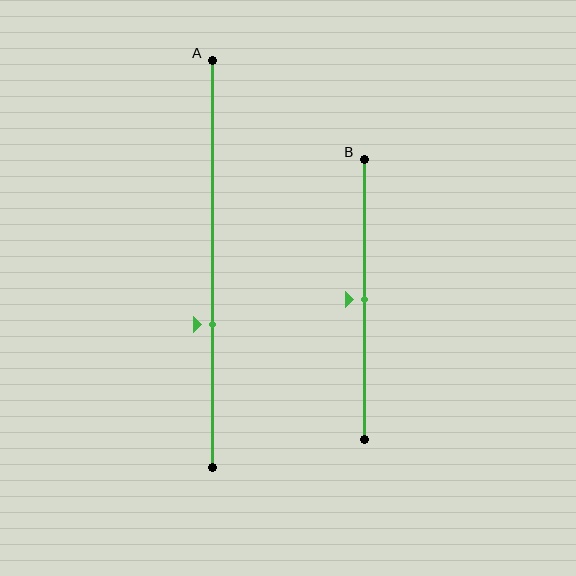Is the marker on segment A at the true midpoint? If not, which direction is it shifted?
No, the marker on segment A is shifted downward by about 15% of the segment length.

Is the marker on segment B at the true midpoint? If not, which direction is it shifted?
Yes, the marker on segment B is at the true midpoint.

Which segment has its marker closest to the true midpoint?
Segment B has its marker closest to the true midpoint.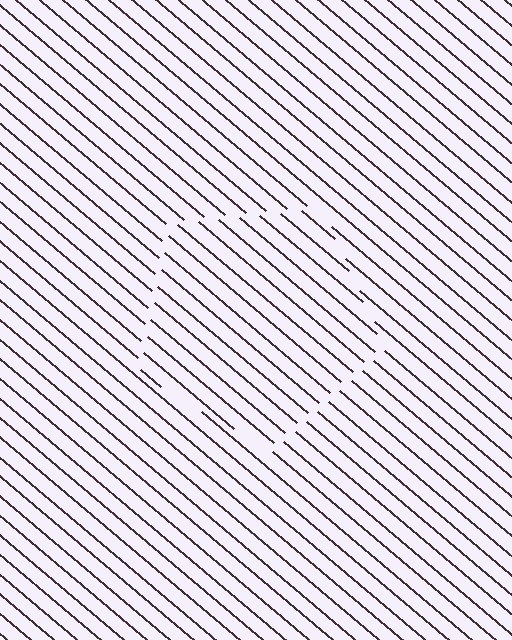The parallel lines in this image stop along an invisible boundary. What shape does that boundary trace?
An illusory pentagon. The interior of the shape contains the same grating, shifted by half a period — the contour is defined by the phase discontinuity where line-ends from the inner and outer gratings abut.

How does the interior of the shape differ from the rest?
The interior of the shape contains the same grating, shifted by half a period — the contour is defined by the phase discontinuity where line-ends from the inner and outer gratings abut.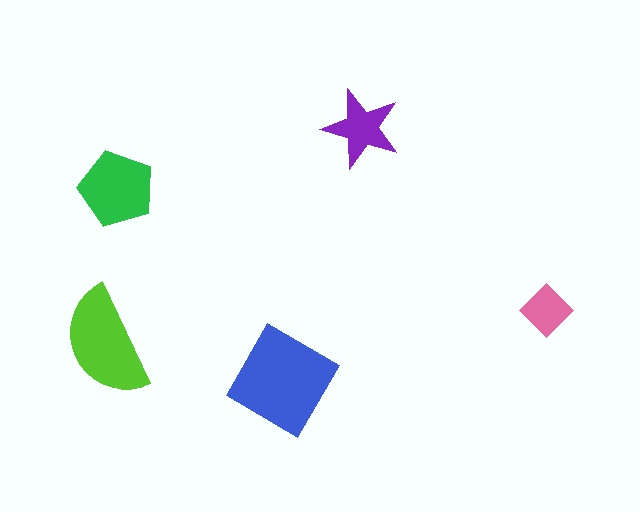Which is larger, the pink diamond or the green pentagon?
The green pentagon.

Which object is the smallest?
The pink diamond.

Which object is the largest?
The blue diamond.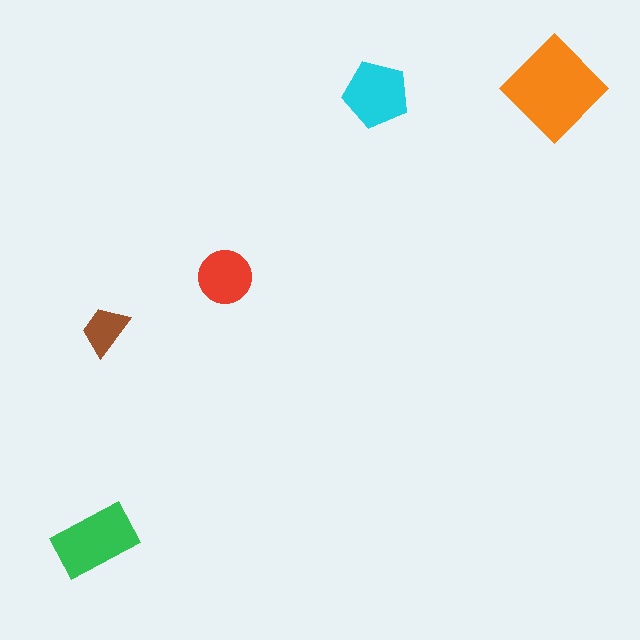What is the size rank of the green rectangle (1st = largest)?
2nd.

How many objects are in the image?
There are 5 objects in the image.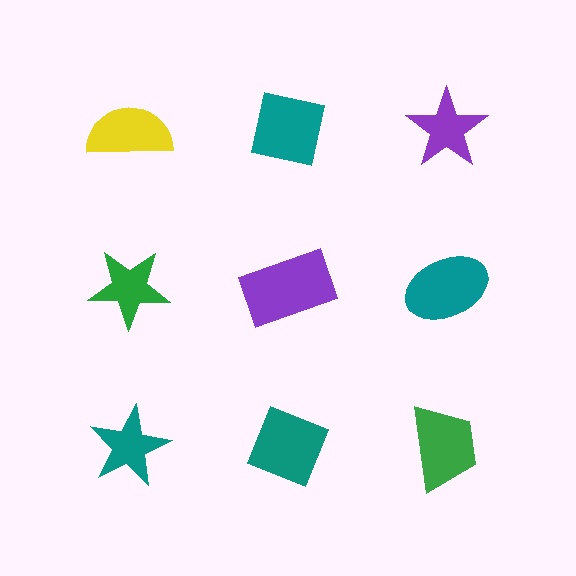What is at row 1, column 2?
A teal square.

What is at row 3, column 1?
A teal star.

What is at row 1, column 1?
A yellow semicircle.